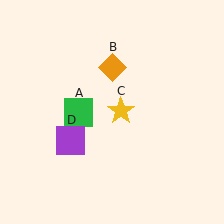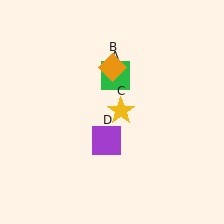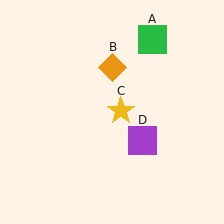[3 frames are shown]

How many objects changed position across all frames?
2 objects changed position: green square (object A), purple square (object D).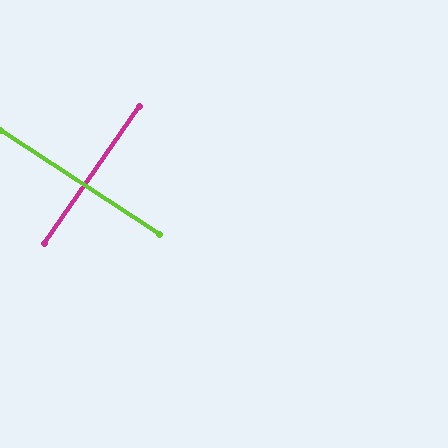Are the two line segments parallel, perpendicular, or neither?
Perpendicular — they meet at approximately 89°.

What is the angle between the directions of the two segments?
Approximately 89 degrees.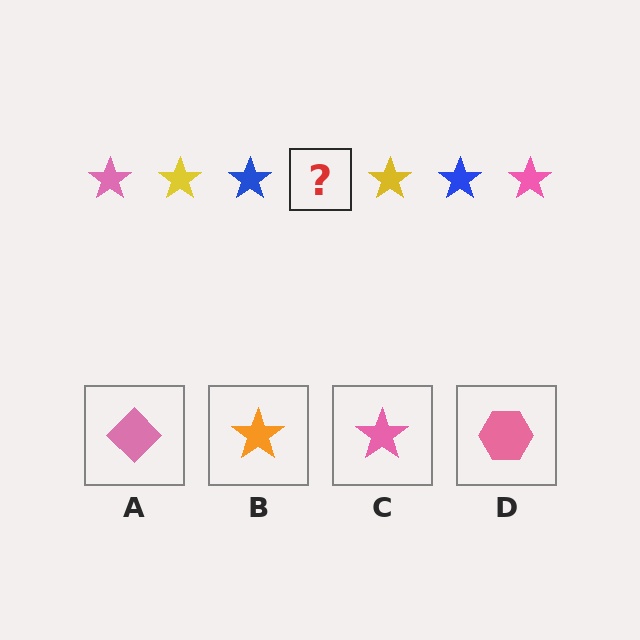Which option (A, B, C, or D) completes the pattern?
C.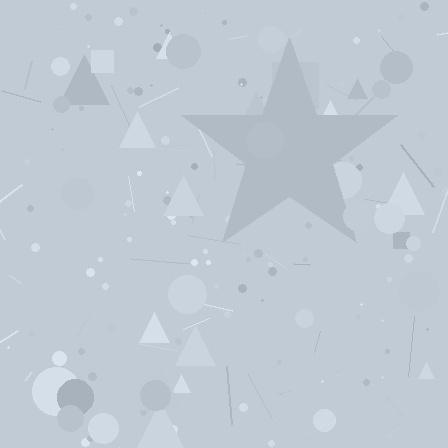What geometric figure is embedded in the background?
A star is embedded in the background.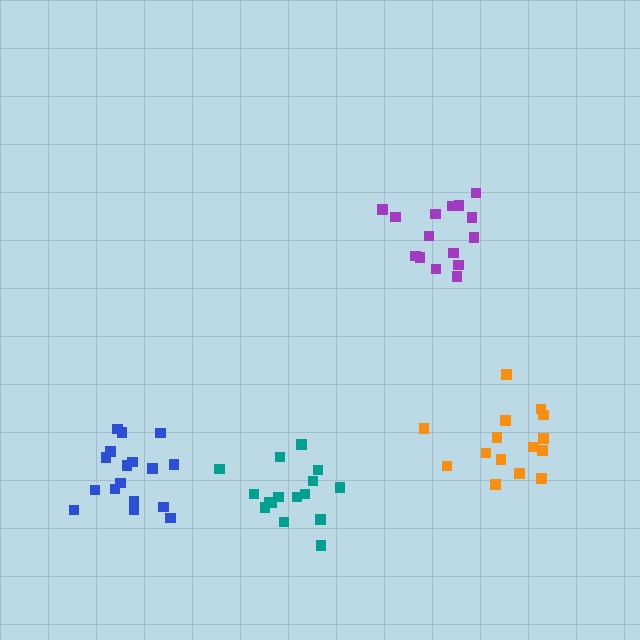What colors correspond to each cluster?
The clusters are colored: purple, teal, blue, orange.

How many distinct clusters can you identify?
There are 4 distinct clusters.